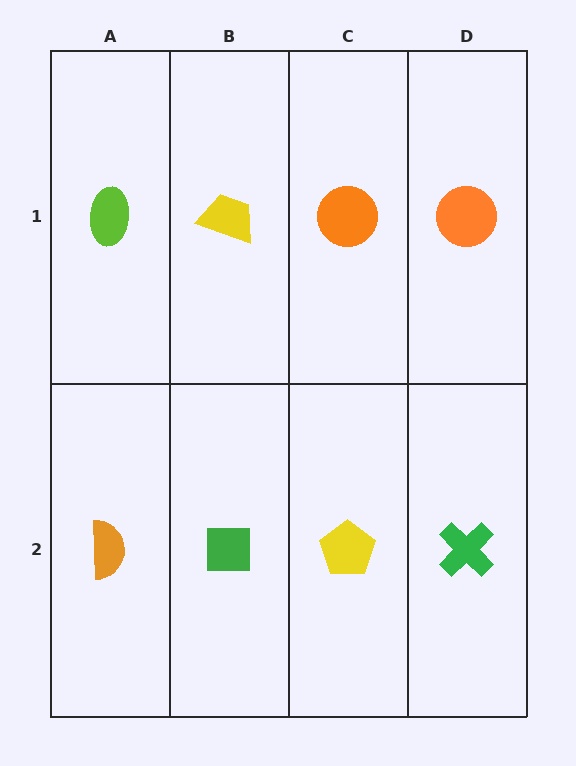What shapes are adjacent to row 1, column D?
A green cross (row 2, column D), an orange circle (row 1, column C).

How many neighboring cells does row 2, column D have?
2.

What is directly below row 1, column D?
A green cross.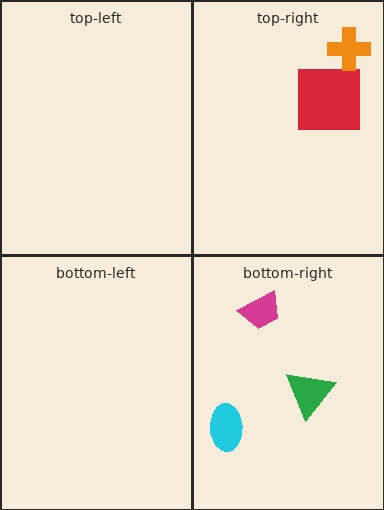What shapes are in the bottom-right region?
The green triangle, the cyan ellipse, the magenta trapezoid.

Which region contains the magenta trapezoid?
The bottom-right region.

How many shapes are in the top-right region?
2.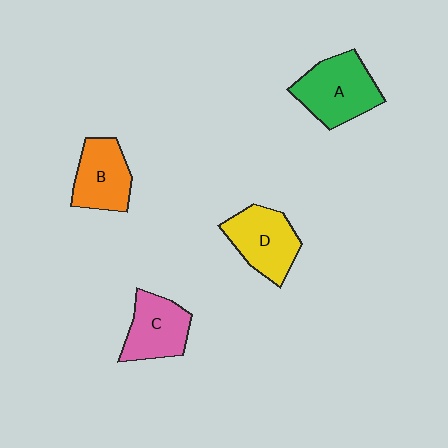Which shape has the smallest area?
Shape B (orange).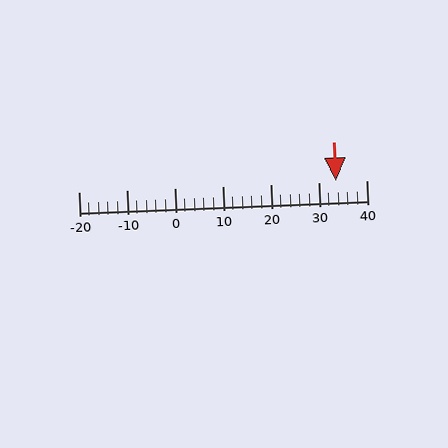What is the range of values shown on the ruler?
The ruler shows values from -20 to 40.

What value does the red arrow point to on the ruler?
The red arrow points to approximately 34.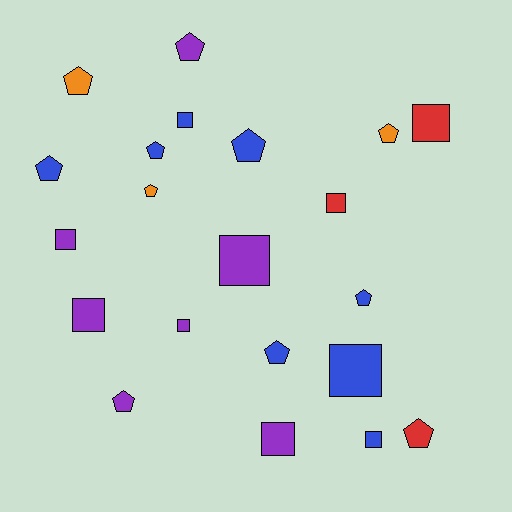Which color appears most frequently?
Blue, with 8 objects.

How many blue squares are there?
There are 3 blue squares.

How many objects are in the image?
There are 21 objects.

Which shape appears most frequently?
Pentagon, with 11 objects.